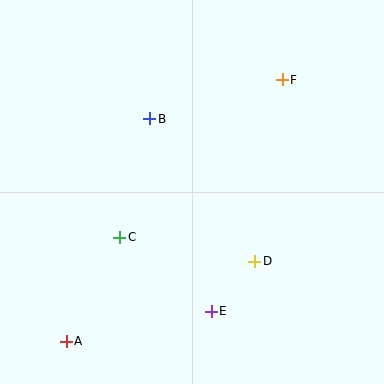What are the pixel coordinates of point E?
Point E is at (211, 311).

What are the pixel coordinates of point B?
Point B is at (150, 119).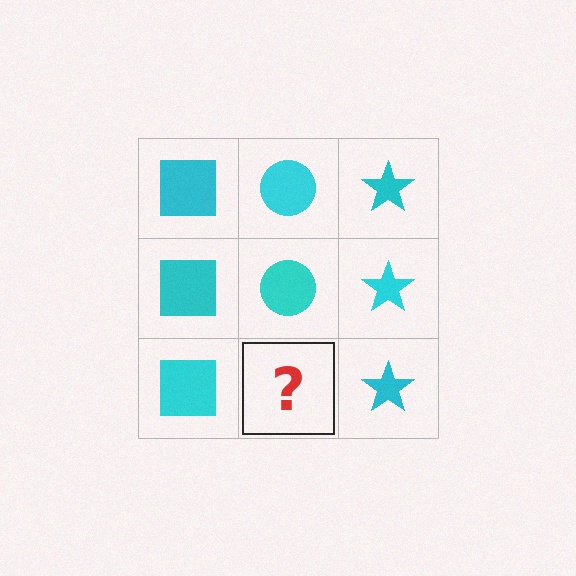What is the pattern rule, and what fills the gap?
The rule is that each column has a consistent shape. The gap should be filled with a cyan circle.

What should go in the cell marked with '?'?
The missing cell should contain a cyan circle.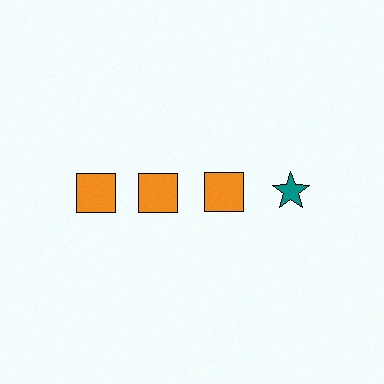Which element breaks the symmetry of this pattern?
The teal star in the top row, second from right column breaks the symmetry. All other shapes are orange squares.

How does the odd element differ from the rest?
It differs in both color (teal instead of orange) and shape (star instead of square).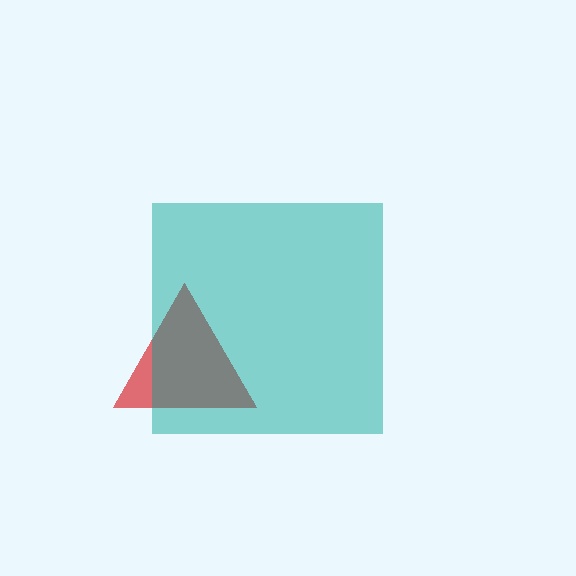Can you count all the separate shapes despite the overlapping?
Yes, there are 2 separate shapes.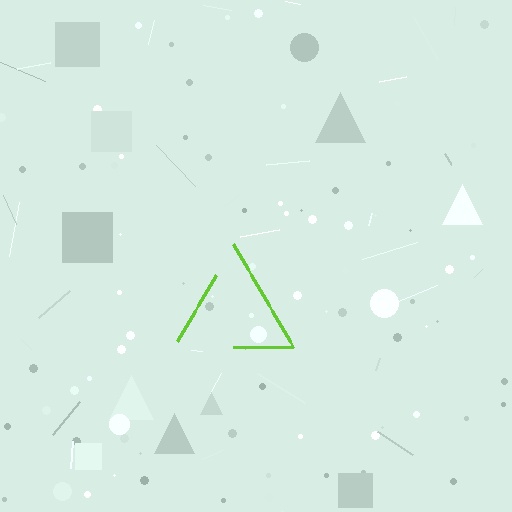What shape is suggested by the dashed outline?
The dashed outline suggests a triangle.